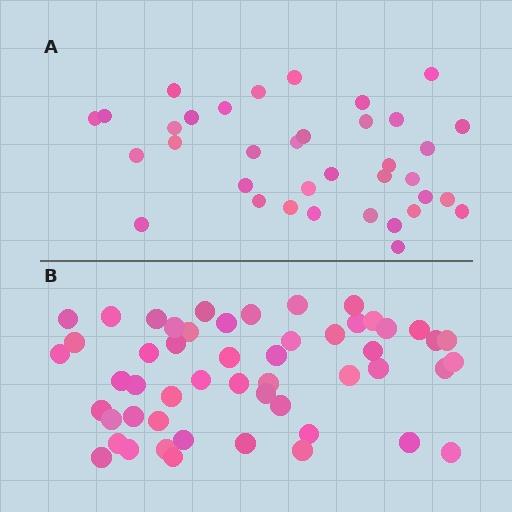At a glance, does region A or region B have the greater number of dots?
Region B (the bottom region) has more dots.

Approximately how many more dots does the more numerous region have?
Region B has approximately 15 more dots than region A.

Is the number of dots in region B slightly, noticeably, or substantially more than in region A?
Region B has noticeably more, but not dramatically so. The ratio is roughly 1.4 to 1.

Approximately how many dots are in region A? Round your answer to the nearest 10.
About 40 dots. (The exact count is 36, which rounds to 40.)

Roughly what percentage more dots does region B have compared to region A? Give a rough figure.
About 45% more.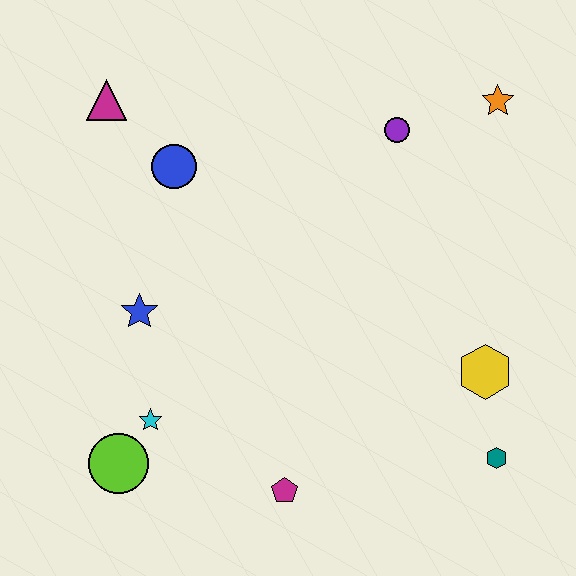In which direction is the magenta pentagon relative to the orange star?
The magenta pentagon is below the orange star.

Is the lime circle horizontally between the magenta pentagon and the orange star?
No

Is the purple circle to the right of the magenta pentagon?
Yes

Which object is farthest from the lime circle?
The orange star is farthest from the lime circle.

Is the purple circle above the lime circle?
Yes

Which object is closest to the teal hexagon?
The yellow hexagon is closest to the teal hexagon.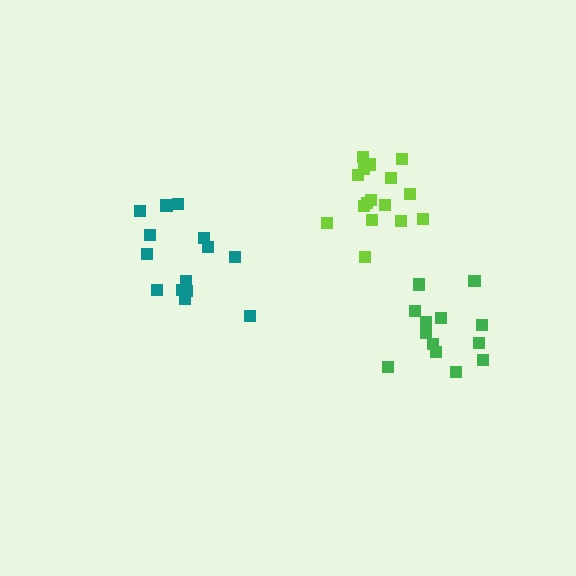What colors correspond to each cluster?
The clusters are colored: lime, teal, green.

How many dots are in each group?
Group 1: 16 dots, Group 2: 14 dots, Group 3: 13 dots (43 total).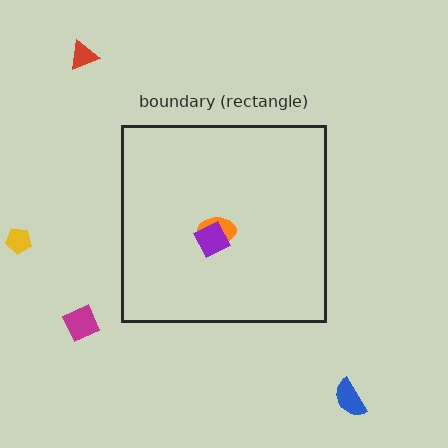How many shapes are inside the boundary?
2 inside, 4 outside.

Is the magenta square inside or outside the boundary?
Outside.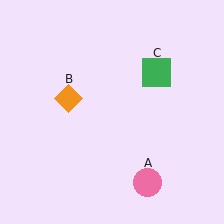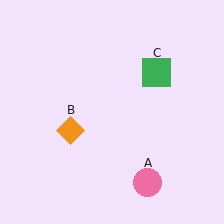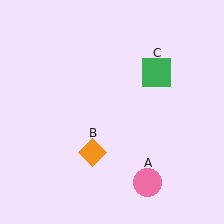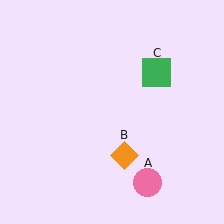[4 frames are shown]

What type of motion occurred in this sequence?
The orange diamond (object B) rotated counterclockwise around the center of the scene.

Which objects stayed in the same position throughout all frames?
Pink circle (object A) and green square (object C) remained stationary.